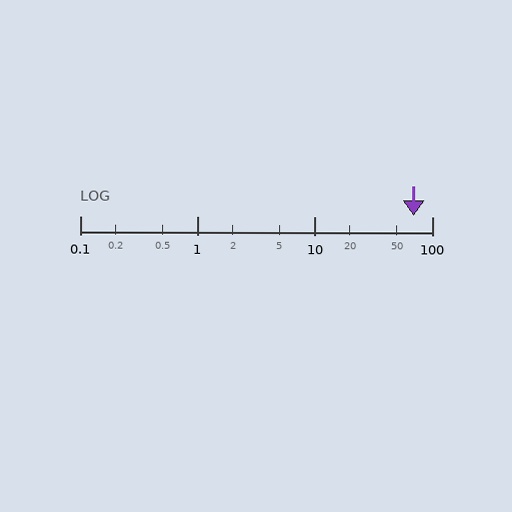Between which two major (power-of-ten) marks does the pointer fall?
The pointer is between 10 and 100.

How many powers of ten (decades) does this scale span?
The scale spans 3 decades, from 0.1 to 100.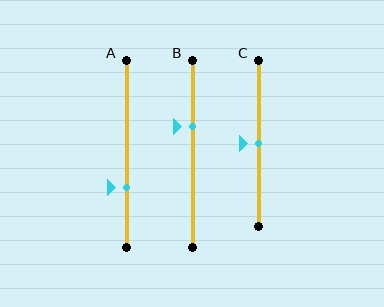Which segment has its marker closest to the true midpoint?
Segment C has its marker closest to the true midpoint.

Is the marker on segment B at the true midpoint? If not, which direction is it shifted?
No, the marker on segment B is shifted upward by about 15% of the segment length.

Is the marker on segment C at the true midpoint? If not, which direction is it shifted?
Yes, the marker on segment C is at the true midpoint.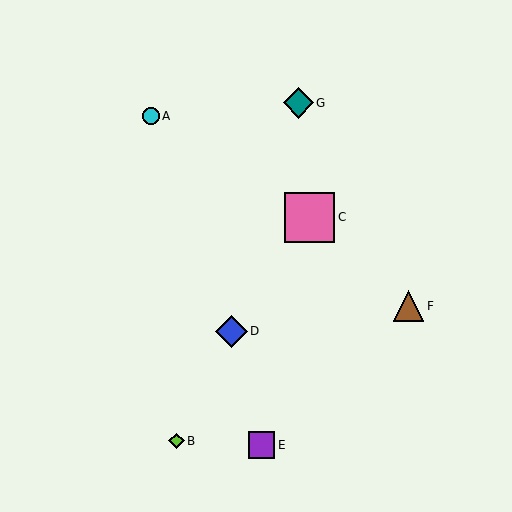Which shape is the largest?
The pink square (labeled C) is the largest.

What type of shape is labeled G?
Shape G is a teal diamond.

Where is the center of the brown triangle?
The center of the brown triangle is at (409, 306).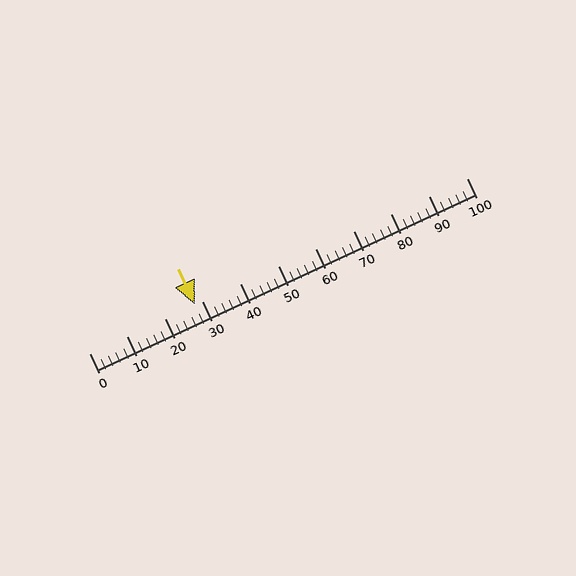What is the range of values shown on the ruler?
The ruler shows values from 0 to 100.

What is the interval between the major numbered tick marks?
The major tick marks are spaced 10 units apart.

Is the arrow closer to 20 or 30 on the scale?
The arrow is closer to 30.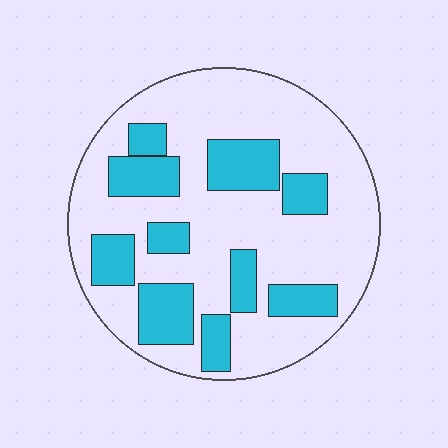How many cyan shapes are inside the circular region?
10.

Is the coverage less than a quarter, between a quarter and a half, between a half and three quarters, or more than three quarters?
Between a quarter and a half.